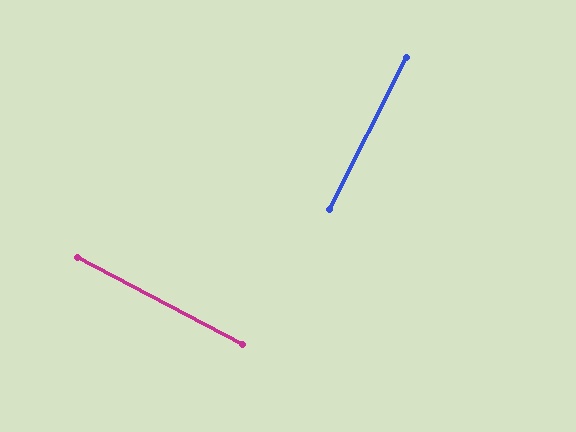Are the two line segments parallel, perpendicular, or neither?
Perpendicular — they meet at approximately 89°.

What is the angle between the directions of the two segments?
Approximately 89 degrees.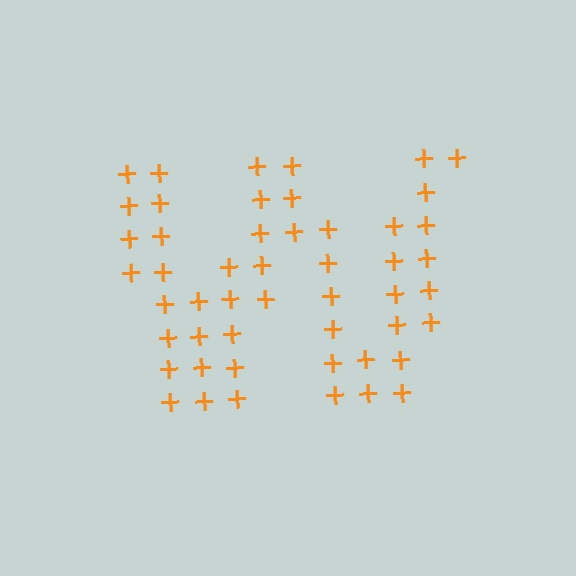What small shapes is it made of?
It is made of small plus signs.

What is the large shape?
The large shape is the letter W.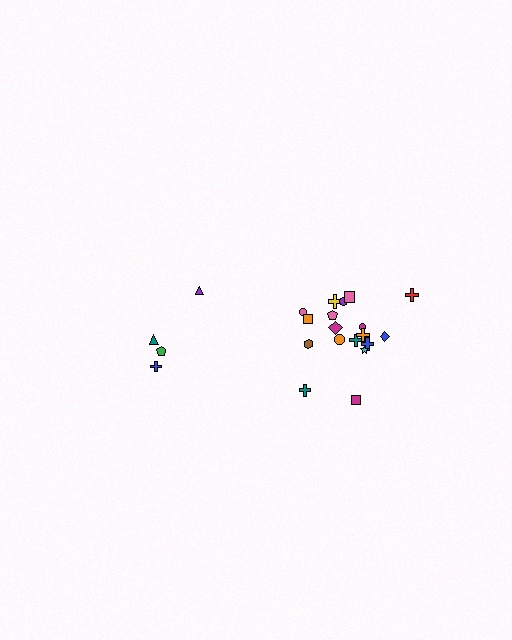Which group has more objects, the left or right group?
The right group.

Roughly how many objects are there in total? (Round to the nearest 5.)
Roughly 20 objects in total.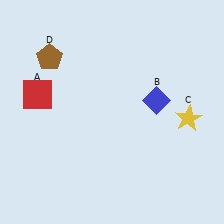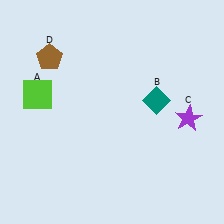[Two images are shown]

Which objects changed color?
A changed from red to lime. B changed from blue to teal. C changed from yellow to purple.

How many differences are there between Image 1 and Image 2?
There are 3 differences between the two images.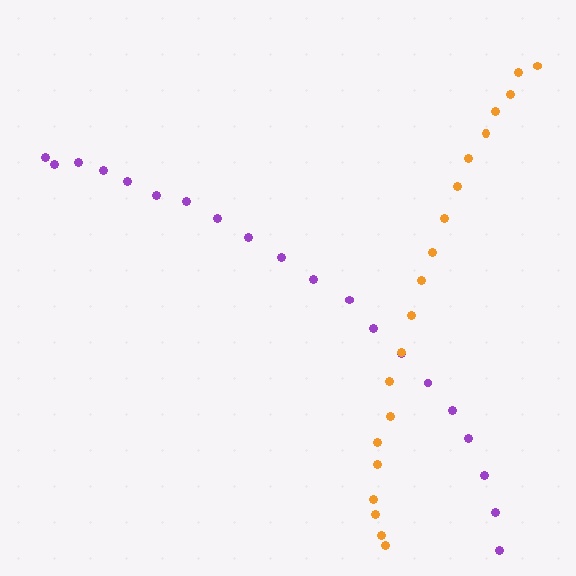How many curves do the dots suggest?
There are 2 distinct paths.